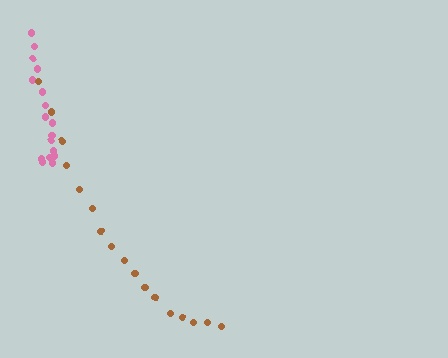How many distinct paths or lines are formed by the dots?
There are 2 distinct paths.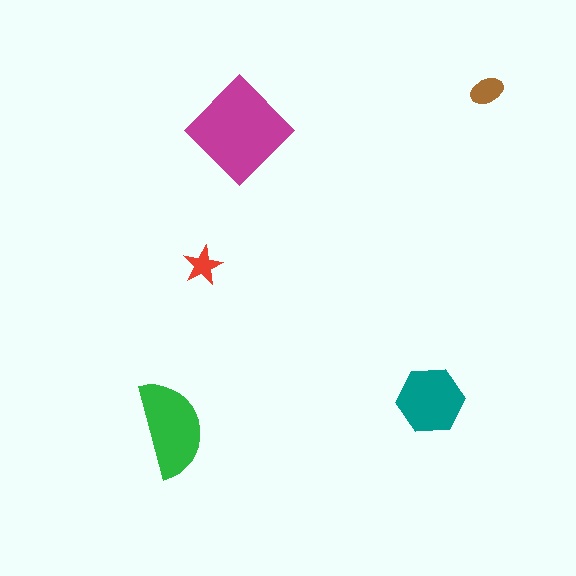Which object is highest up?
The brown ellipse is topmost.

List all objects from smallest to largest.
The red star, the brown ellipse, the teal hexagon, the green semicircle, the magenta diamond.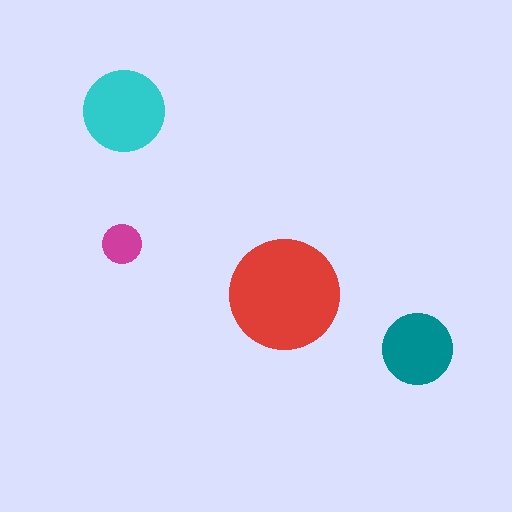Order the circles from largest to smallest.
the red one, the cyan one, the teal one, the magenta one.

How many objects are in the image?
There are 4 objects in the image.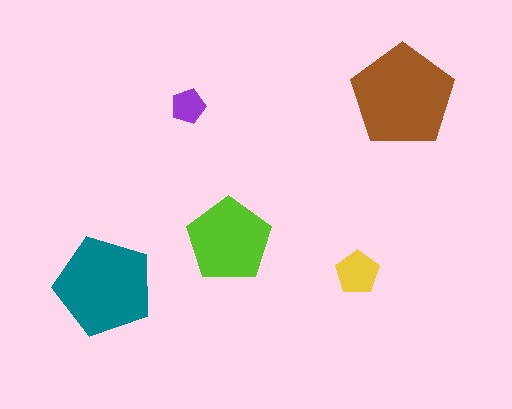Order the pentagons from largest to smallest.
the brown one, the teal one, the lime one, the yellow one, the purple one.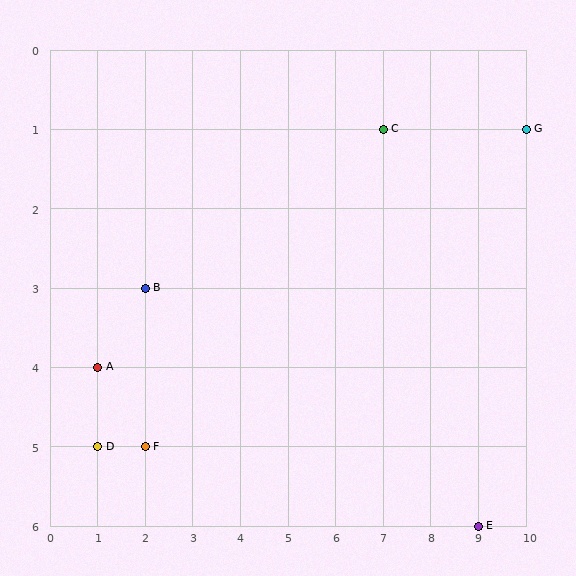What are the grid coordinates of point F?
Point F is at grid coordinates (2, 5).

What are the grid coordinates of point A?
Point A is at grid coordinates (1, 4).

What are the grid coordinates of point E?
Point E is at grid coordinates (9, 6).